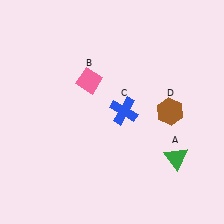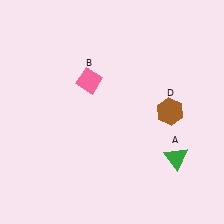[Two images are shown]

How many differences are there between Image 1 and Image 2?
There is 1 difference between the two images.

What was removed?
The blue cross (C) was removed in Image 2.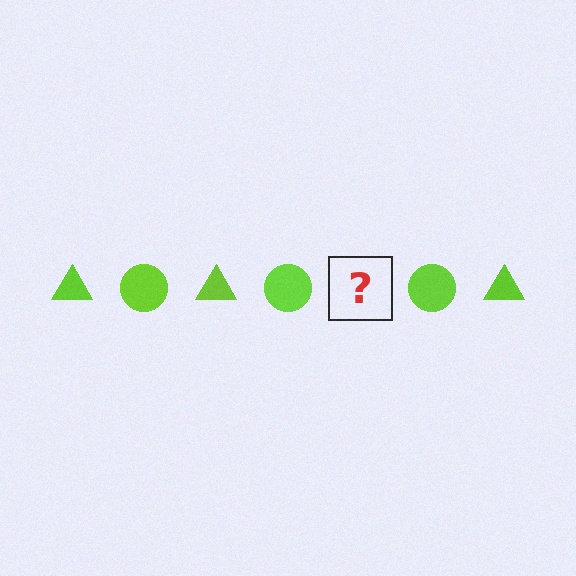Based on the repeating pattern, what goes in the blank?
The blank should be a lime triangle.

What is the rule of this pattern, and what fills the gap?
The rule is that the pattern cycles through triangle, circle shapes in lime. The gap should be filled with a lime triangle.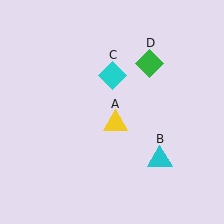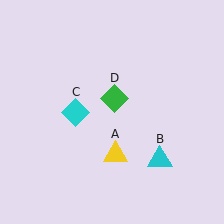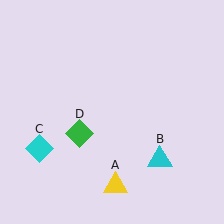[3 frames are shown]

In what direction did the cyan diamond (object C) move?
The cyan diamond (object C) moved down and to the left.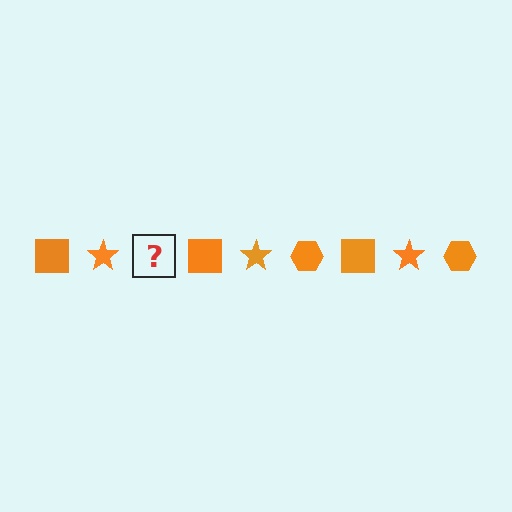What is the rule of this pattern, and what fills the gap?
The rule is that the pattern cycles through square, star, hexagon shapes in orange. The gap should be filled with an orange hexagon.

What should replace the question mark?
The question mark should be replaced with an orange hexagon.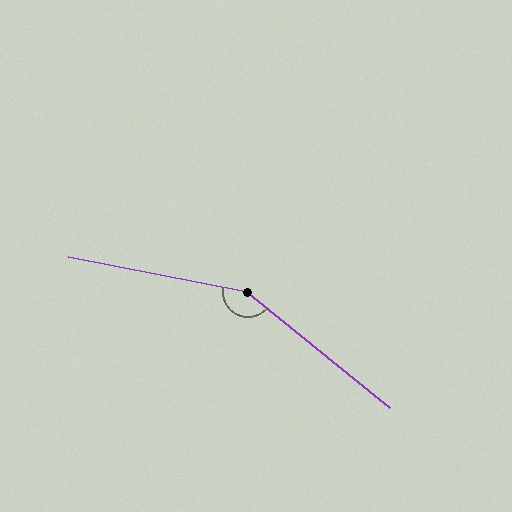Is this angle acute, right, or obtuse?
It is obtuse.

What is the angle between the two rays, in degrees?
Approximately 151 degrees.